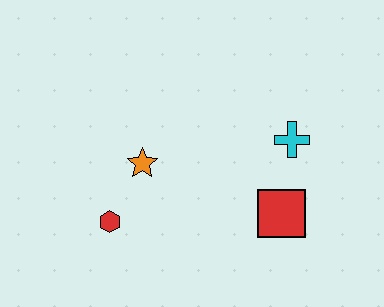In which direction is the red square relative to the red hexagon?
The red square is to the right of the red hexagon.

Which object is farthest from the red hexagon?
The cyan cross is farthest from the red hexagon.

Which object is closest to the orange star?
The red hexagon is closest to the orange star.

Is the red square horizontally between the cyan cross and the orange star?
Yes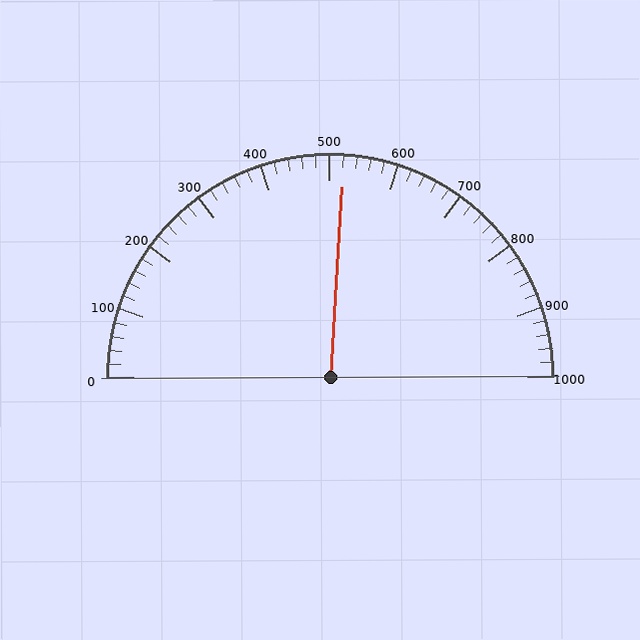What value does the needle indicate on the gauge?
The needle indicates approximately 520.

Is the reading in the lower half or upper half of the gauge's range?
The reading is in the upper half of the range (0 to 1000).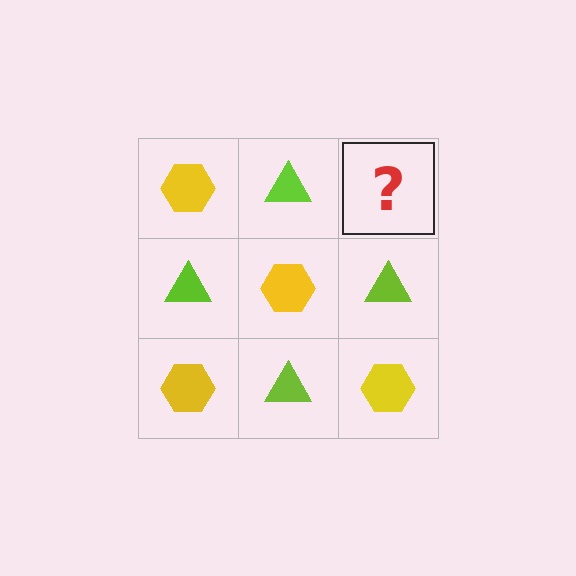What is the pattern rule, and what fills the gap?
The rule is that it alternates yellow hexagon and lime triangle in a checkerboard pattern. The gap should be filled with a yellow hexagon.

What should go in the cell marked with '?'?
The missing cell should contain a yellow hexagon.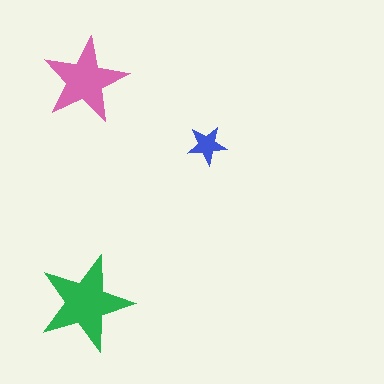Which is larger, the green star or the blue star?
The green one.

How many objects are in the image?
There are 3 objects in the image.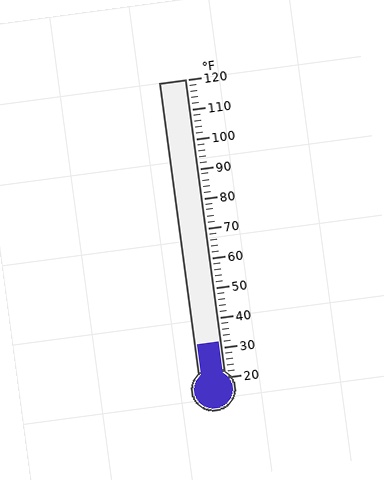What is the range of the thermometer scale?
The thermometer scale ranges from 20°F to 120°F.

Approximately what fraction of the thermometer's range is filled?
The thermometer is filled to approximately 10% of its range.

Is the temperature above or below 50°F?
The temperature is below 50°F.